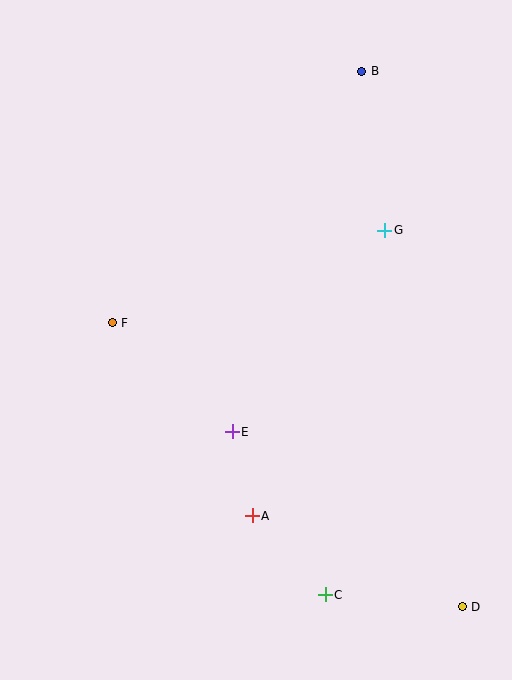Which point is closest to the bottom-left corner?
Point A is closest to the bottom-left corner.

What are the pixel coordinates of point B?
Point B is at (362, 71).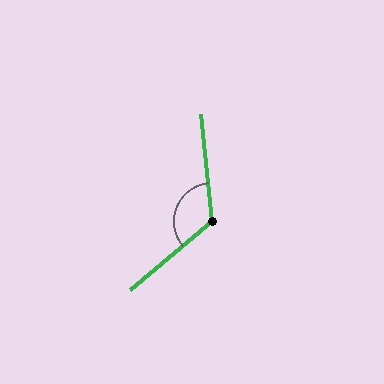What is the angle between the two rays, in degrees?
Approximately 125 degrees.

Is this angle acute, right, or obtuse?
It is obtuse.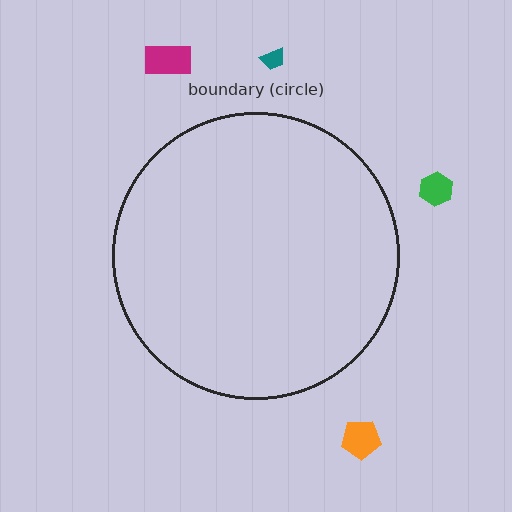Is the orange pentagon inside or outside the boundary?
Outside.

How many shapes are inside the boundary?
0 inside, 4 outside.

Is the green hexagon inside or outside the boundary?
Outside.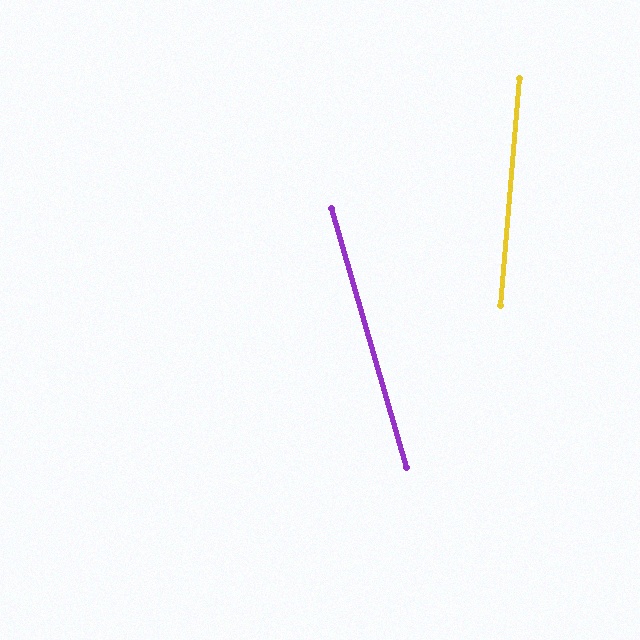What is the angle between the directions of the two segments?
Approximately 21 degrees.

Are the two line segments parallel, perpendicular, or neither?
Neither parallel nor perpendicular — they differ by about 21°.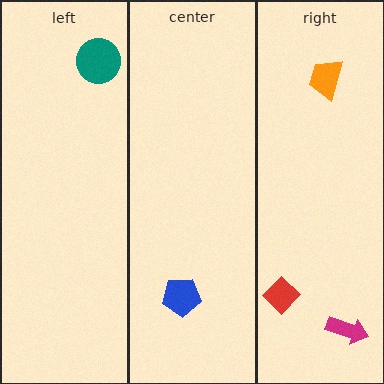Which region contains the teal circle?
The left region.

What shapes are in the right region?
The orange trapezoid, the magenta arrow, the red diamond.